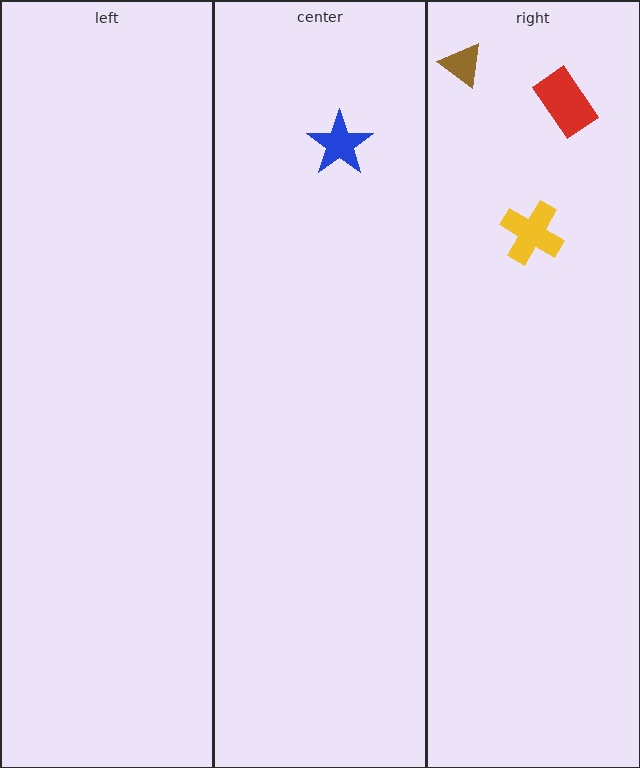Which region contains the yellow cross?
The right region.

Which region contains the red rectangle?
The right region.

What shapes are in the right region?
The brown triangle, the red rectangle, the yellow cross.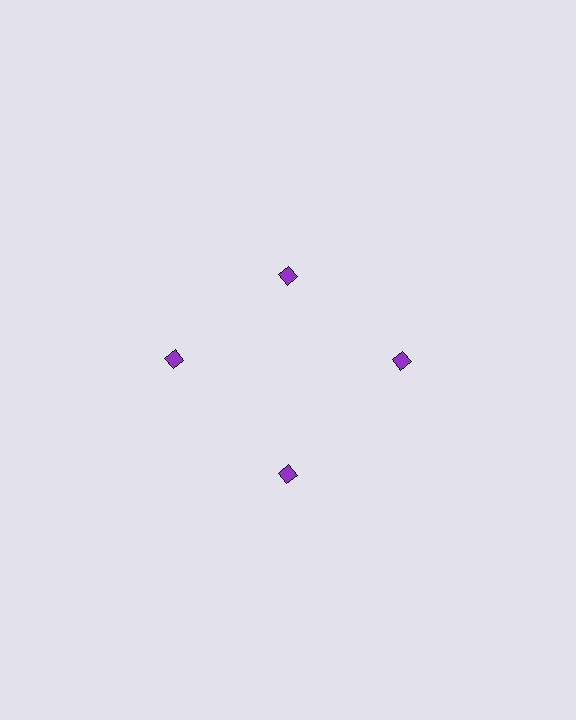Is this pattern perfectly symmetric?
No. The 4 purple diamonds are arranged in a ring, but one element near the 12 o'clock position is pulled inward toward the center, breaking the 4-fold rotational symmetry.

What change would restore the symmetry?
The symmetry would be restored by moving it outward, back onto the ring so that all 4 diamonds sit at equal angles and equal distance from the center.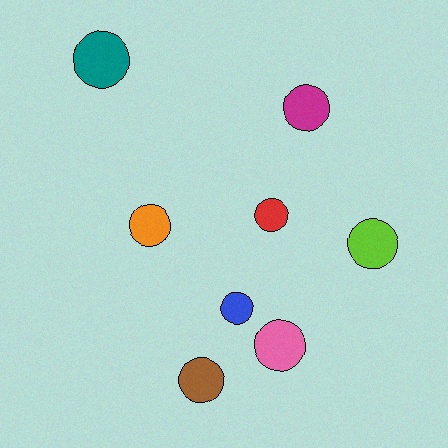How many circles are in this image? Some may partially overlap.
There are 8 circles.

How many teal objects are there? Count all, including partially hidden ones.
There is 1 teal object.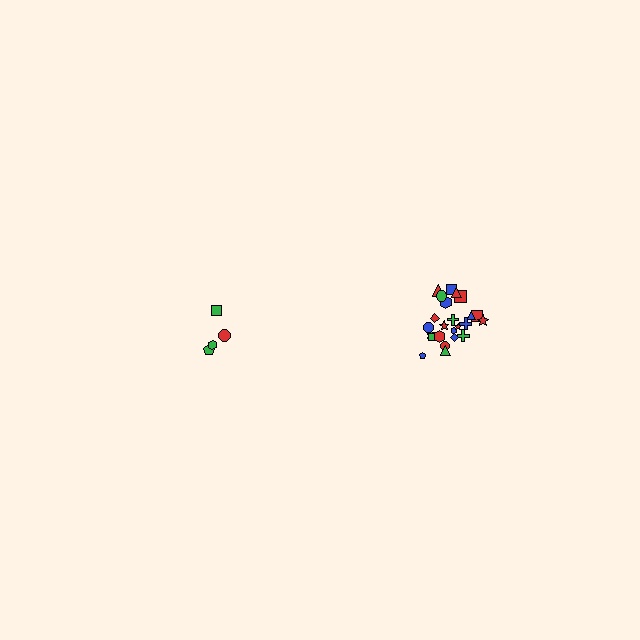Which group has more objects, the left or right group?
The right group.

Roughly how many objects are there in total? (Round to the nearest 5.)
Roughly 30 objects in total.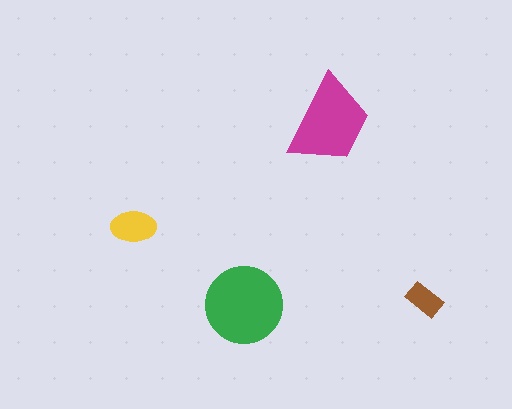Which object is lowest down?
The green circle is bottommost.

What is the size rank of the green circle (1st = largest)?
1st.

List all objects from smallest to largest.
The brown rectangle, the yellow ellipse, the magenta trapezoid, the green circle.